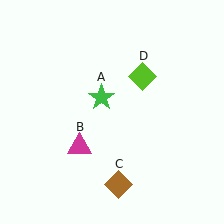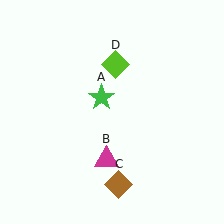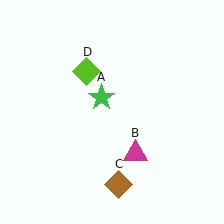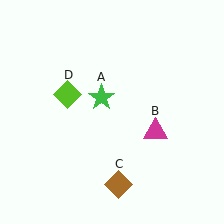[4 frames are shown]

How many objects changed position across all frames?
2 objects changed position: magenta triangle (object B), lime diamond (object D).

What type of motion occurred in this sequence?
The magenta triangle (object B), lime diamond (object D) rotated counterclockwise around the center of the scene.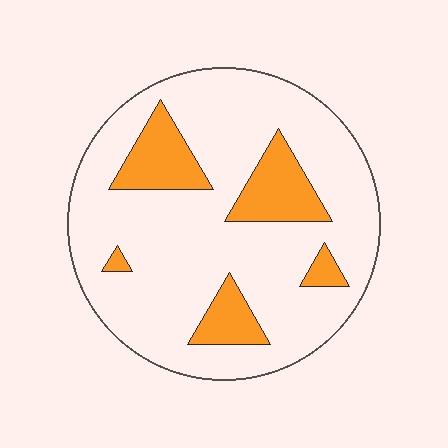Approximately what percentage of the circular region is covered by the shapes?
Approximately 20%.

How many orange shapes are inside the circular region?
5.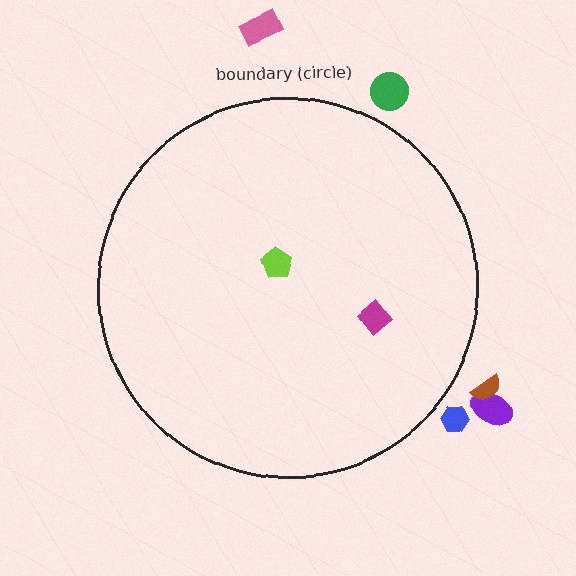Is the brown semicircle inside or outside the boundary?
Outside.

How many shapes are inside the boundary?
2 inside, 5 outside.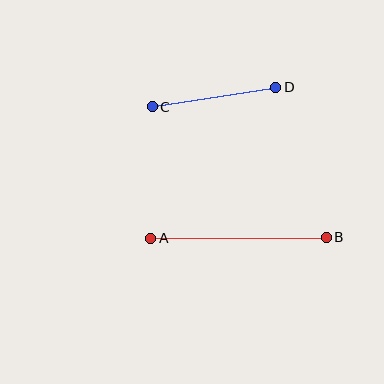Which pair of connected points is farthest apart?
Points A and B are farthest apart.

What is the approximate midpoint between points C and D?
The midpoint is at approximately (214, 97) pixels.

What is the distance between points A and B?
The distance is approximately 175 pixels.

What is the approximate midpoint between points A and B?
The midpoint is at approximately (239, 238) pixels.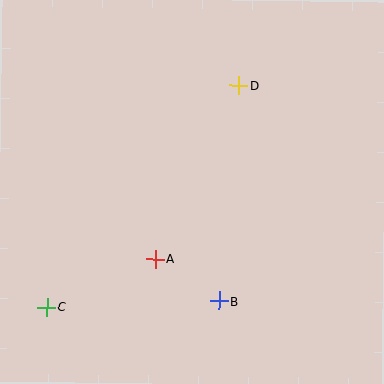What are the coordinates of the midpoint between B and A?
The midpoint between B and A is at (187, 280).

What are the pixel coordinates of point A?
Point A is at (156, 259).